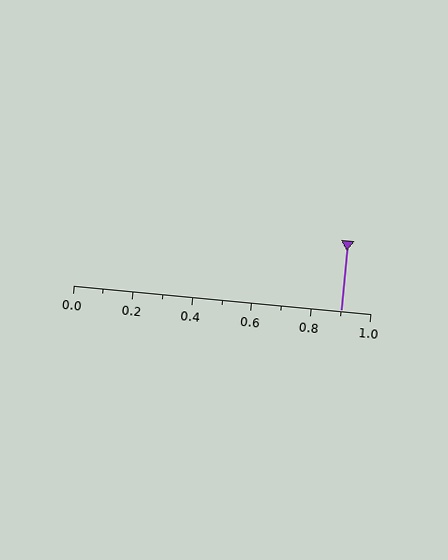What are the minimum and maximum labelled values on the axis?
The axis runs from 0.0 to 1.0.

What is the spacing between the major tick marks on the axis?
The major ticks are spaced 0.2 apart.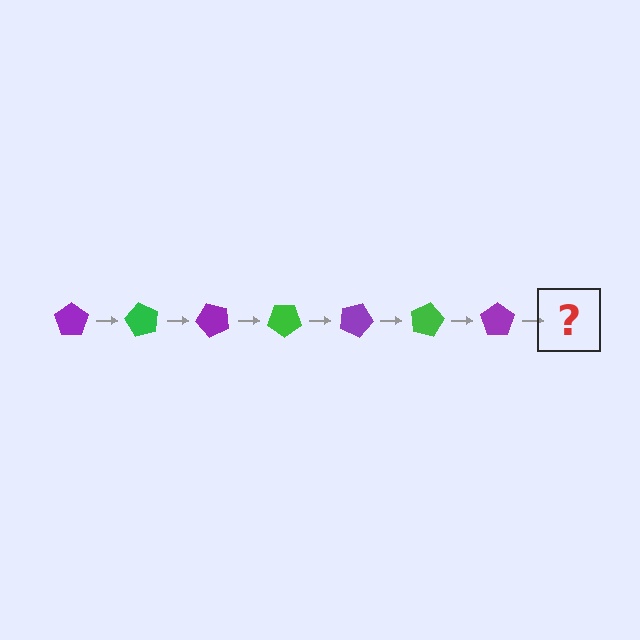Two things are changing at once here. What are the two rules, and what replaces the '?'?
The two rules are that it rotates 60 degrees each step and the color cycles through purple and green. The '?' should be a green pentagon, rotated 420 degrees from the start.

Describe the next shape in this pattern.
It should be a green pentagon, rotated 420 degrees from the start.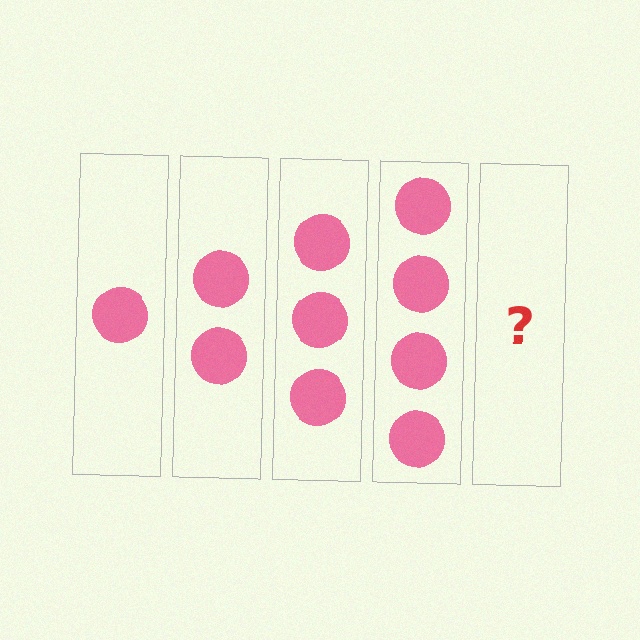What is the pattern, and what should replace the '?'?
The pattern is that each step adds one more circle. The '?' should be 5 circles.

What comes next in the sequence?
The next element should be 5 circles.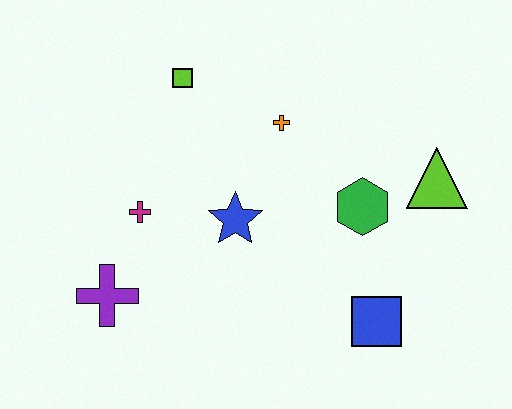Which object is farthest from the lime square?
The blue square is farthest from the lime square.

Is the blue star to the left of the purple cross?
No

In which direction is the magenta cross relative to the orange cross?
The magenta cross is to the left of the orange cross.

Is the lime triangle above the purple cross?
Yes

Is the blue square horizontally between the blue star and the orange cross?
No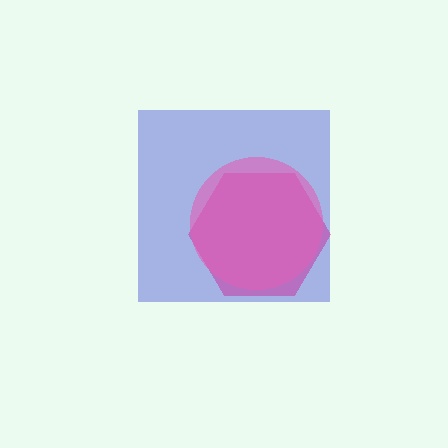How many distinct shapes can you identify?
There are 3 distinct shapes: a blue square, a magenta hexagon, a pink circle.